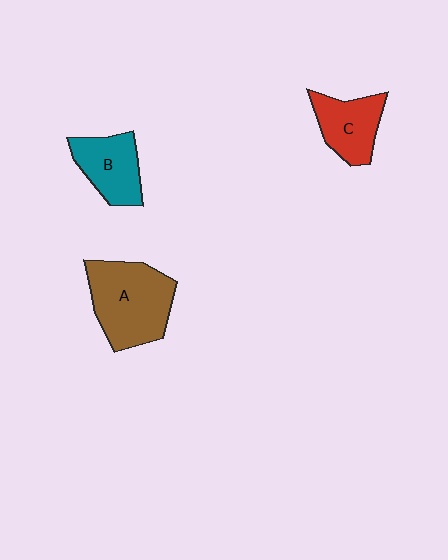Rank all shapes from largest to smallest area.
From largest to smallest: A (brown), B (teal), C (red).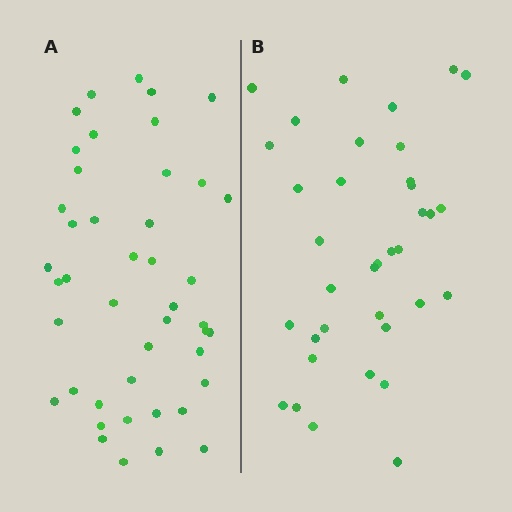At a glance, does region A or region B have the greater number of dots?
Region A (the left region) has more dots.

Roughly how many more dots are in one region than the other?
Region A has roughly 8 or so more dots than region B.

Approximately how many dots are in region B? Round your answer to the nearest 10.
About 40 dots. (The exact count is 36, which rounds to 40.)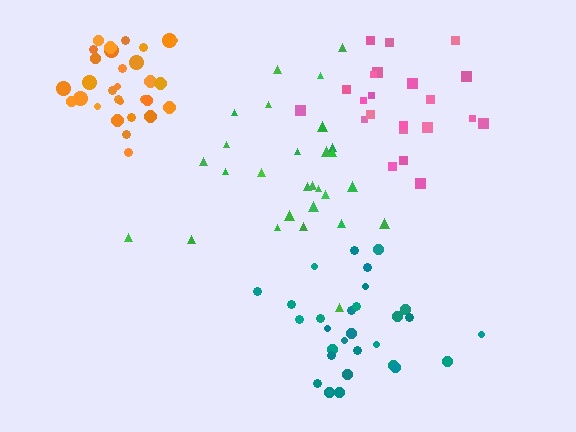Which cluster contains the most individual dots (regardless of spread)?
Orange (30).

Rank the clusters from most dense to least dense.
orange, teal, pink, green.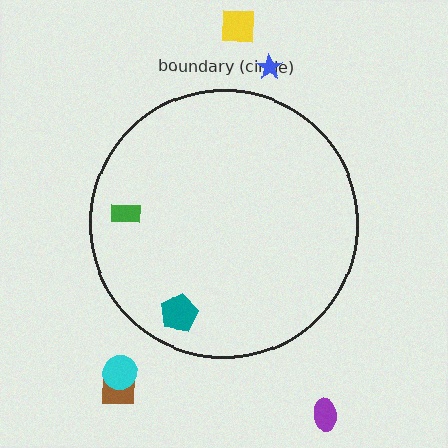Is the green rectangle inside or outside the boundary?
Inside.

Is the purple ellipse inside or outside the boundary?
Outside.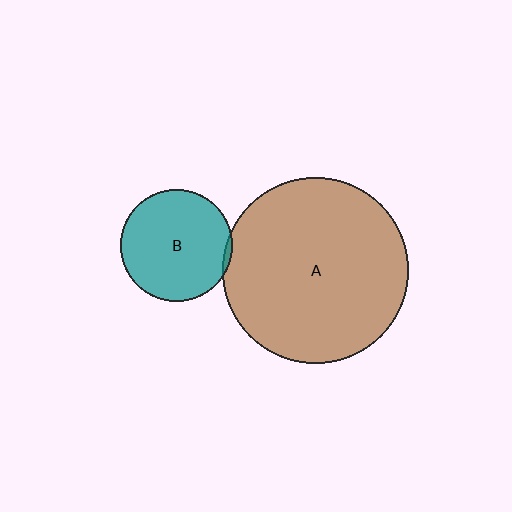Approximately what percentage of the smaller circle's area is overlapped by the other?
Approximately 5%.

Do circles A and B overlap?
Yes.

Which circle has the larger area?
Circle A (brown).